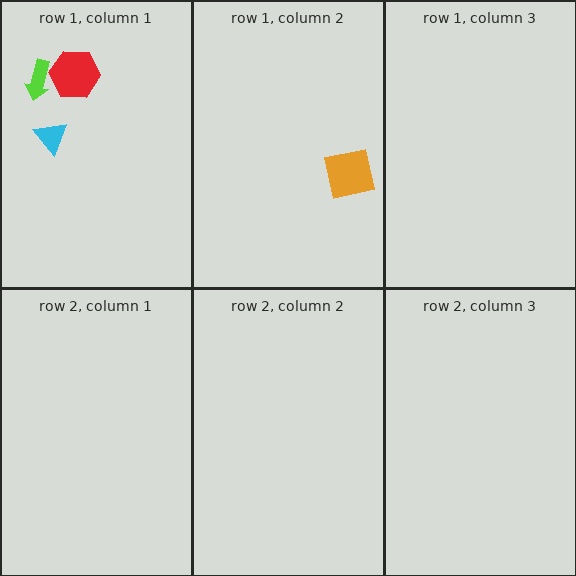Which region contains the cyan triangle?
The row 1, column 1 region.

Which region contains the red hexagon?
The row 1, column 1 region.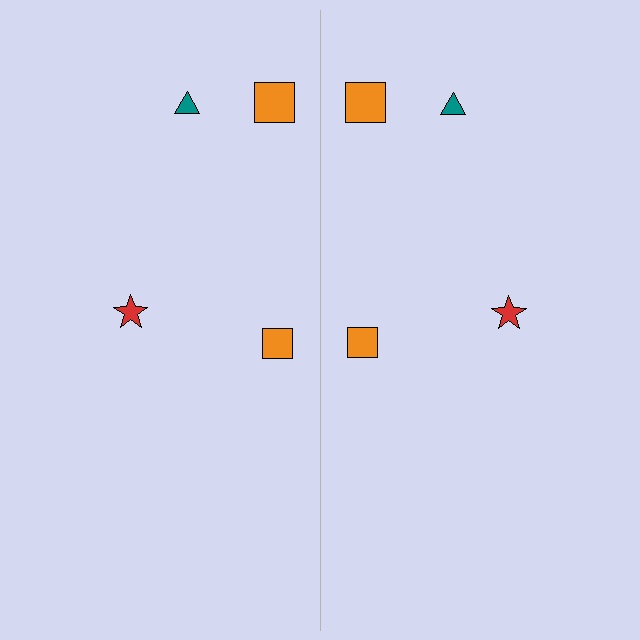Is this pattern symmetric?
Yes, this pattern has bilateral (reflection) symmetry.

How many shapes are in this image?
There are 8 shapes in this image.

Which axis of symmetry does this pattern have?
The pattern has a vertical axis of symmetry running through the center of the image.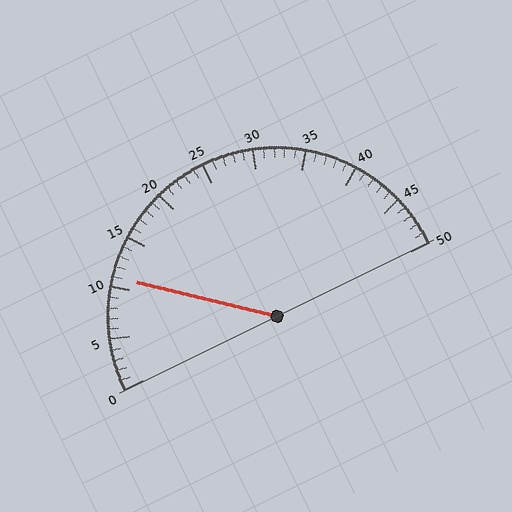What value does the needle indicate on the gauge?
The needle indicates approximately 11.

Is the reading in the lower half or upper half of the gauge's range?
The reading is in the lower half of the range (0 to 50).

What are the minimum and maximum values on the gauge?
The gauge ranges from 0 to 50.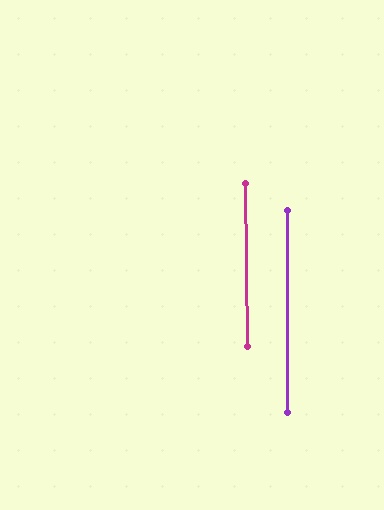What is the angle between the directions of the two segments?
Approximately 1 degree.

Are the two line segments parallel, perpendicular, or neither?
Parallel — their directions differ by only 0.9°.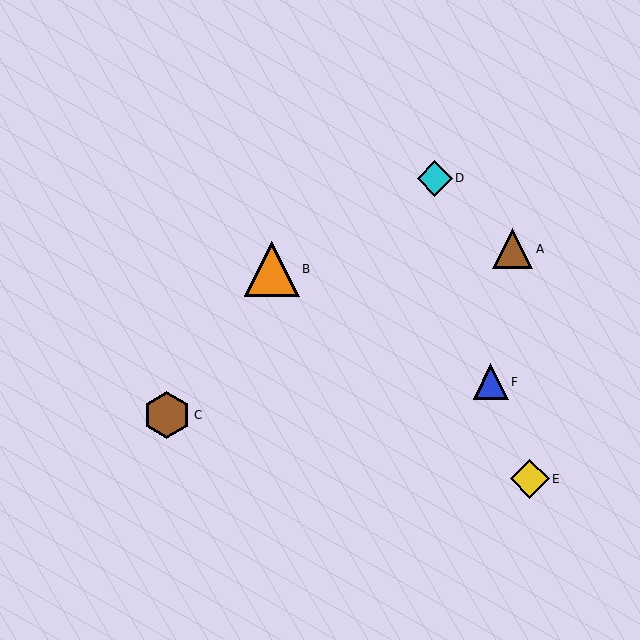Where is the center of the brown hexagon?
The center of the brown hexagon is at (167, 415).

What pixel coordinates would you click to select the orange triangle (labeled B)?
Click at (272, 269) to select the orange triangle B.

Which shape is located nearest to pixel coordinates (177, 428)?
The brown hexagon (labeled C) at (167, 415) is nearest to that location.